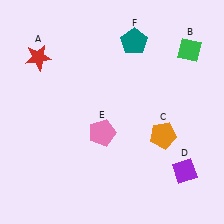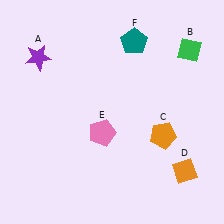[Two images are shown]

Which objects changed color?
A changed from red to purple. D changed from purple to orange.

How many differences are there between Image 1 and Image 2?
There are 2 differences between the two images.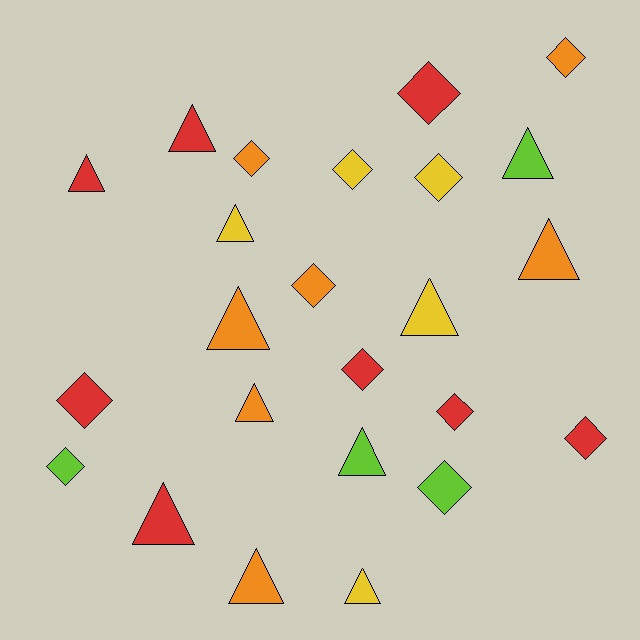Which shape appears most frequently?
Triangle, with 12 objects.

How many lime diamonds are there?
There are 2 lime diamonds.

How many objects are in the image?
There are 24 objects.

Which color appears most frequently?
Red, with 8 objects.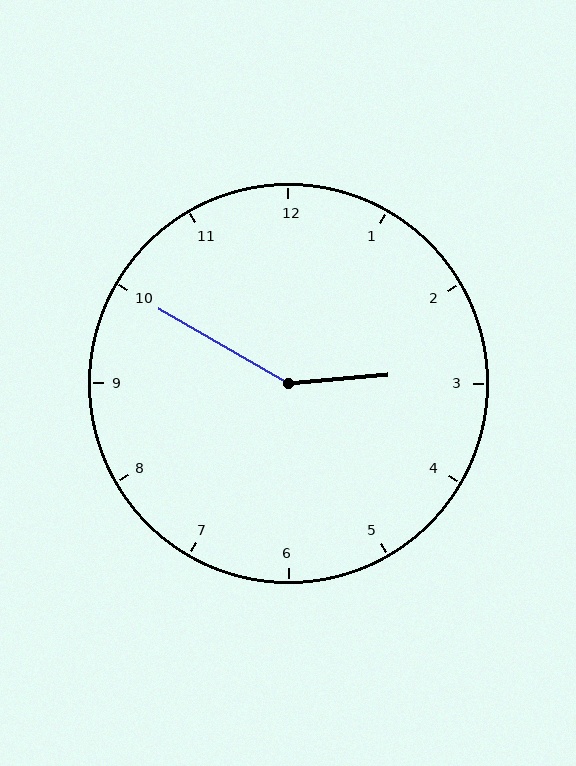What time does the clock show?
2:50.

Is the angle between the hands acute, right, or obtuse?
It is obtuse.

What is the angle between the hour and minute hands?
Approximately 145 degrees.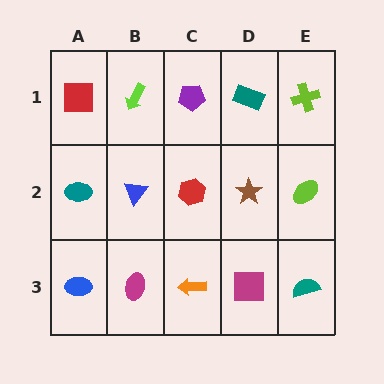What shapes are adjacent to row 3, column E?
A lime ellipse (row 2, column E), a magenta square (row 3, column D).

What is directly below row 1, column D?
A brown star.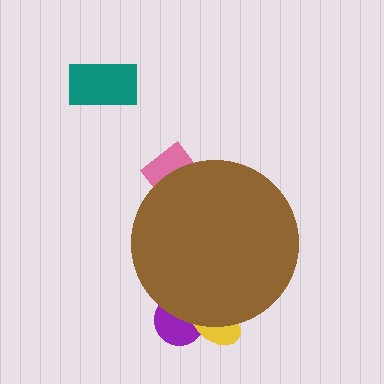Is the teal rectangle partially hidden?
No, the teal rectangle is fully visible.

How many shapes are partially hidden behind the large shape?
3 shapes are partially hidden.